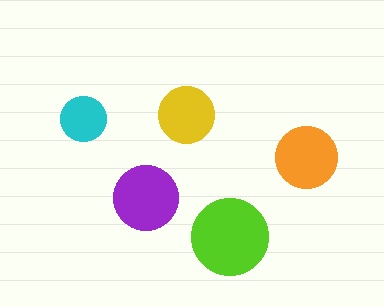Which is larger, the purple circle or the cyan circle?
The purple one.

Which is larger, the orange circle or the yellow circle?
The orange one.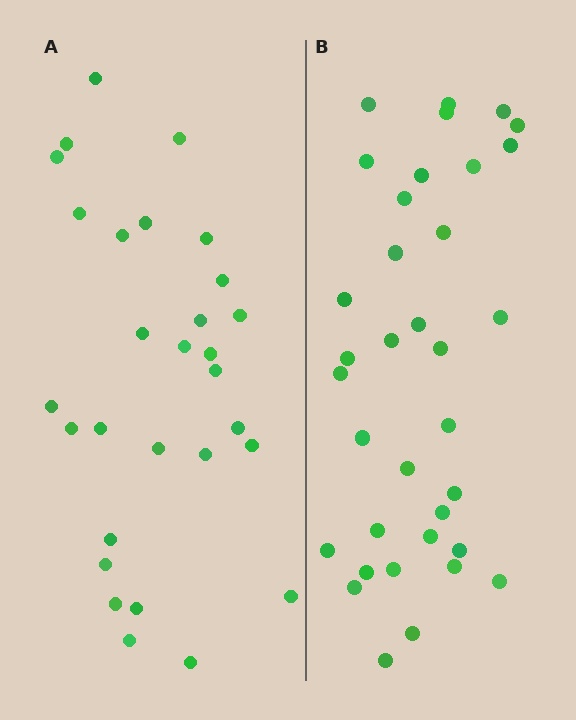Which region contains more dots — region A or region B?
Region B (the right region) has more dots.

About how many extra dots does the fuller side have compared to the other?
Region B has about 6 more dots than region A.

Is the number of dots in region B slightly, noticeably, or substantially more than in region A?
Region B has only slightly more — the two regions are fairly close. The ratio is roughly 1.2 to 1.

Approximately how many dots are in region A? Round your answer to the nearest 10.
About 30 dots. (The exact count is 29, which rounds to 30.)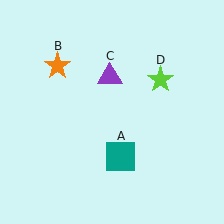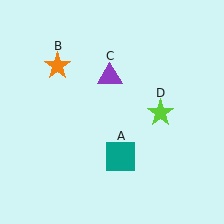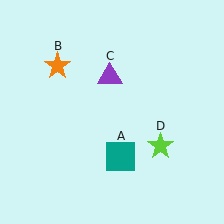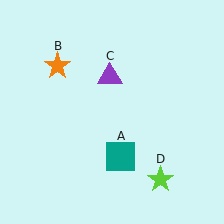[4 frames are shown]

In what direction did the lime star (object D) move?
The lime star (object D) moved down.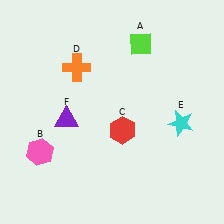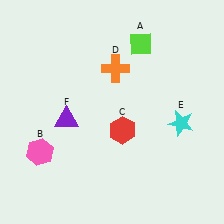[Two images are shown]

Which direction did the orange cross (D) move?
The orange cross (D) moved right.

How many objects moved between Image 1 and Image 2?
1 object moved between the two images.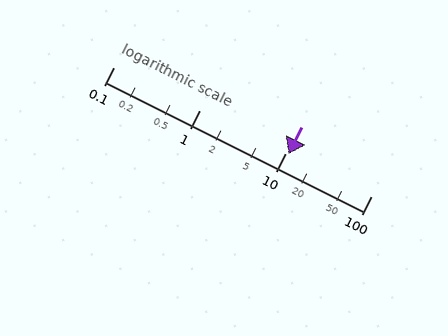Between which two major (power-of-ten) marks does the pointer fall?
The pointer is between 10 and 100.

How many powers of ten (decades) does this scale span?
The scale spans 3 decades, from 0.1 to 100.